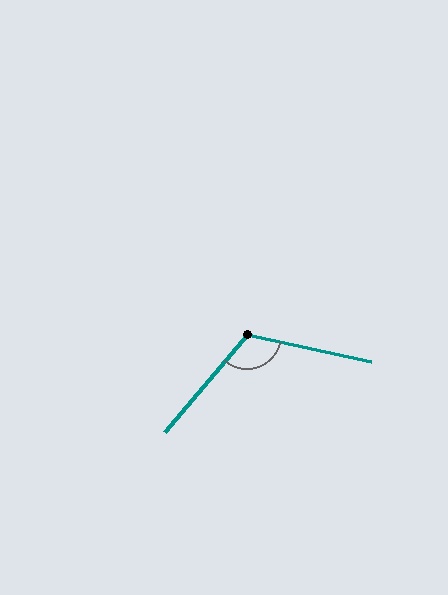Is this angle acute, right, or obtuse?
It is obtuse.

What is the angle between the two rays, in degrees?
Approximately 118 degrees.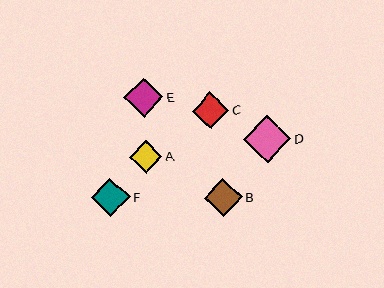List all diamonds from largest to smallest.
From largest to smallest: D, E, B, F, C, A.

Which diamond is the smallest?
Diamond A is the smallest with a size of approximately 33 pixels.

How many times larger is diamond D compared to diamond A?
Diamond D is approximately 1.5 times the size of diamond A.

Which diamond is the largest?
Diamond D is the largest with a size of approximately 48 pixels.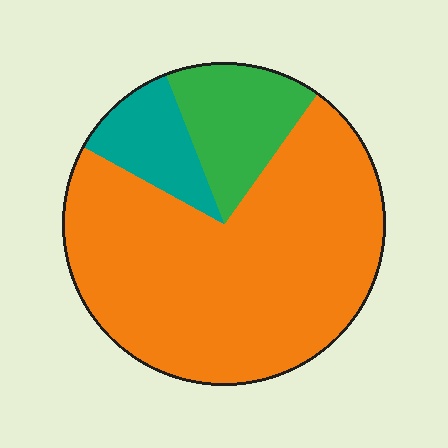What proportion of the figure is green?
Green covers 16% of the figure.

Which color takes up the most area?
Orange, at roughly 75%.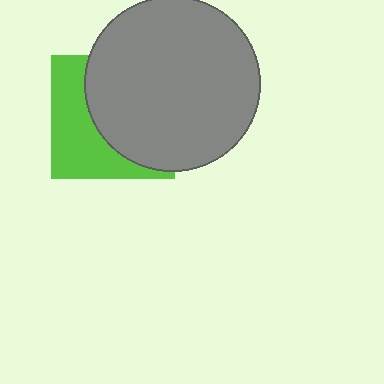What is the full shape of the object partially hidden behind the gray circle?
The partially hidden object is a lime square.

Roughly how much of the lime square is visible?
A small part of it is visible (roughly 42%).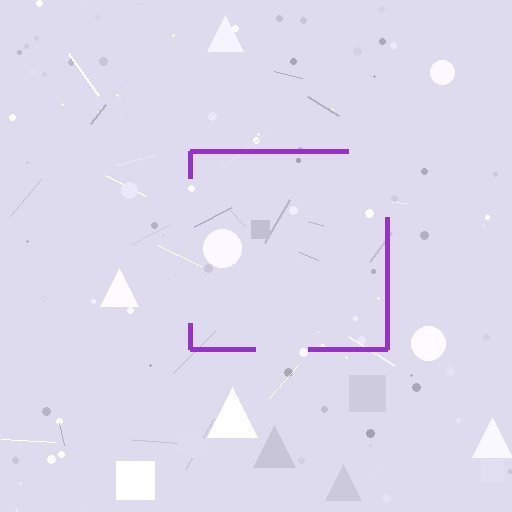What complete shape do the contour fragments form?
The contour fragments form a square.